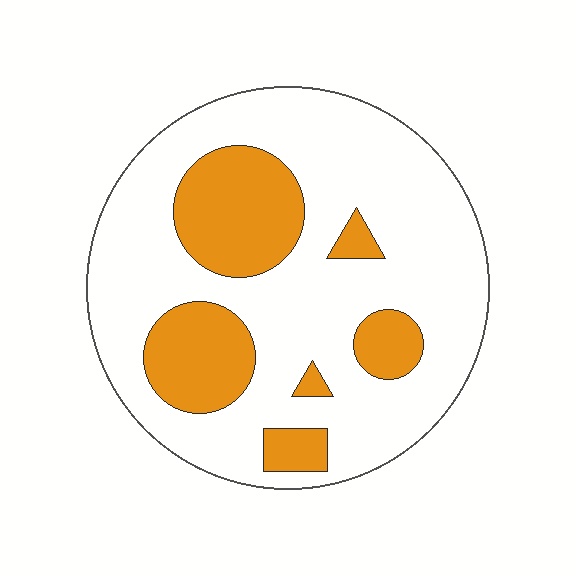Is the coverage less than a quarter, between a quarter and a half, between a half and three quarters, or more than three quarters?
Between a quarter and a half.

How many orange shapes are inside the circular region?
6.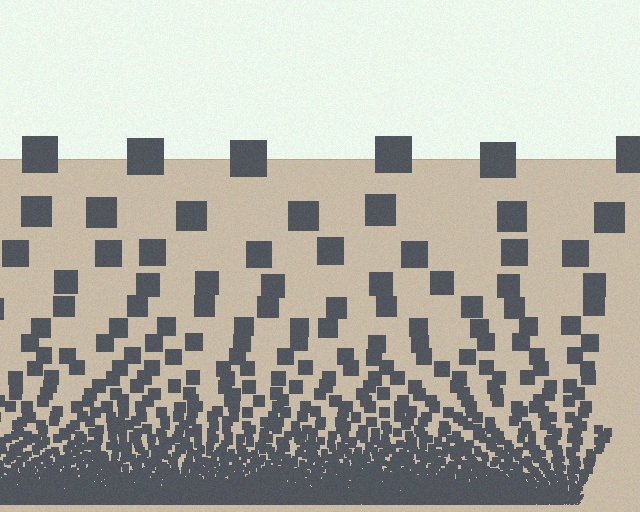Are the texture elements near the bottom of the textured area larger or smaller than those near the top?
Smaller. The gradient is inverted — elements near the bottom are smaller and denser.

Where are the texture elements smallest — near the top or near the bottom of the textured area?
Near the bottom.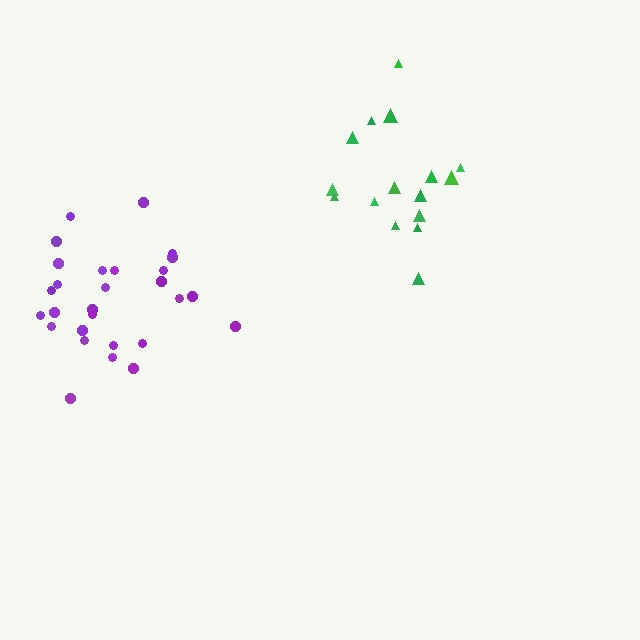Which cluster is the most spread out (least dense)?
Green.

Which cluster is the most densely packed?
Purple.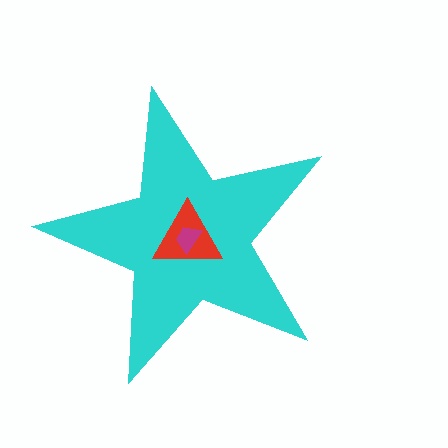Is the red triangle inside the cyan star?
Yes.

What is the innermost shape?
The magenta trapezoid.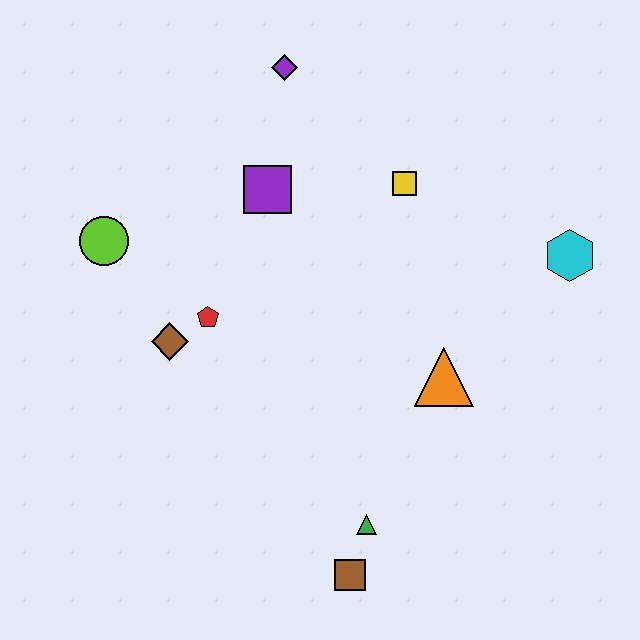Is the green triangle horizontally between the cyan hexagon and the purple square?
Yes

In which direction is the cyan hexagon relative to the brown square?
The cyan hexagon is above the brown square.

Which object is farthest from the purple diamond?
The brown square is farthest from the purple diamond.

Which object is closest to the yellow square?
The purple square is closest to the yellow square.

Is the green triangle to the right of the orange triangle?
No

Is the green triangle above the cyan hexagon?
No